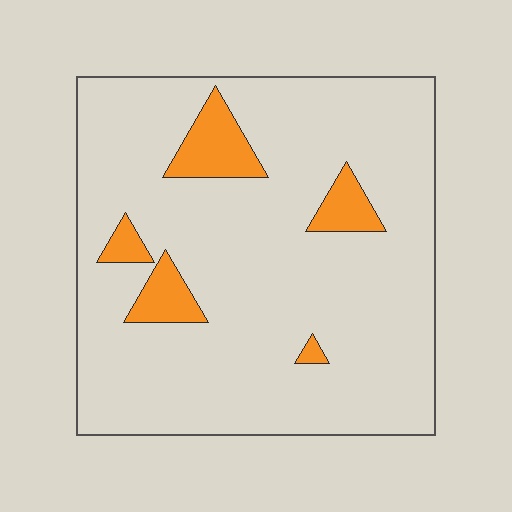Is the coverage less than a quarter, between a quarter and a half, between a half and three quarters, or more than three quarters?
Less than a quarter.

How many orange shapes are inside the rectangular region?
5.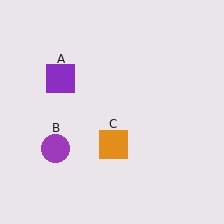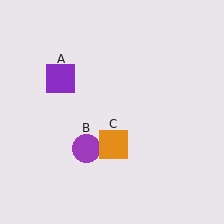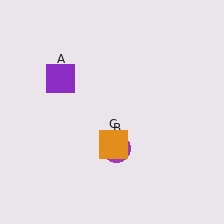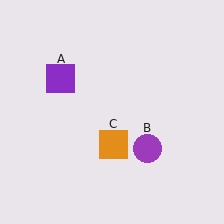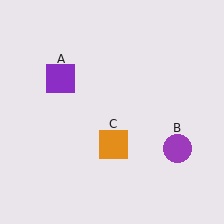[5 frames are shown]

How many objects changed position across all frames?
1 object changed position: purple circle (object B).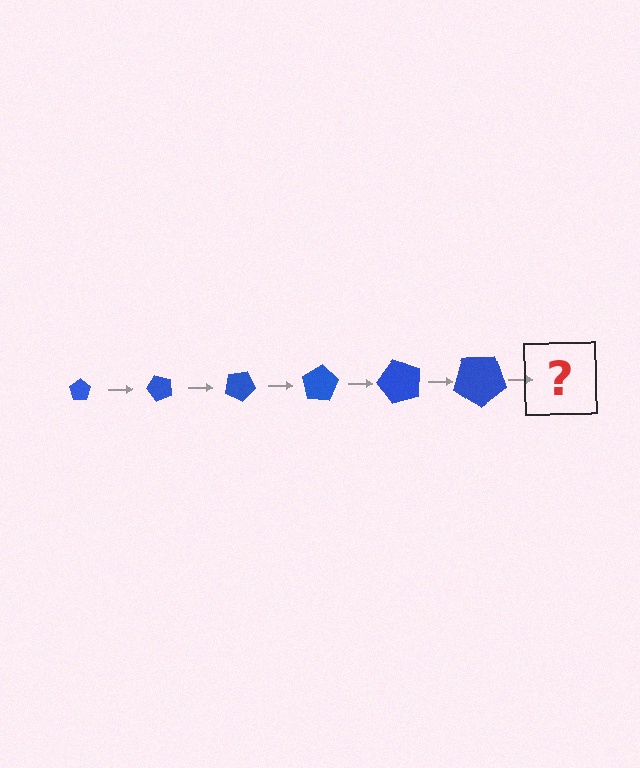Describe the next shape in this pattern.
It should be a pentagon, larger than the previous one and rotated 300 degrees from the start.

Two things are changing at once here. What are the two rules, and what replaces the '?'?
The two rules are that the pentagon grows larger each step and it rotates 50 degrees each step. The '?' should be a pentagon, larger than the previous one and rotated 300 degrees from the start.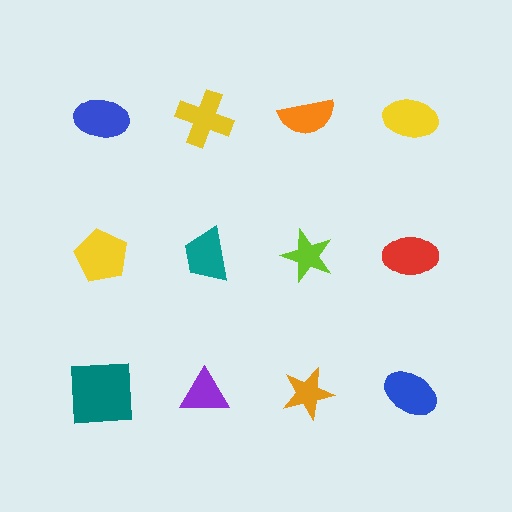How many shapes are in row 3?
4 shapes.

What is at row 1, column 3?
An orange semicircle.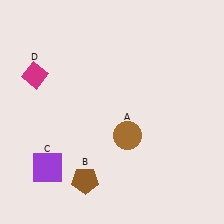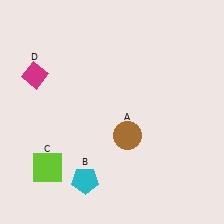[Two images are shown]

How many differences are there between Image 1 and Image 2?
There are 2 differences between the two images.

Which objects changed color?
B changed from brown to cyan. C changed from purple to lime.